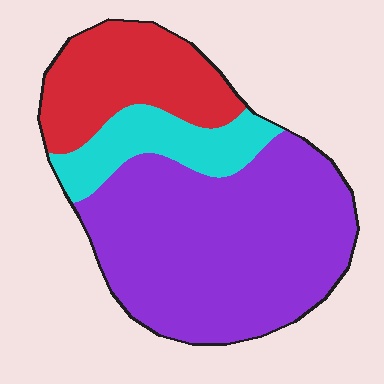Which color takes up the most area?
Purple, at roughly 60%.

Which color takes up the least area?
Cyan, at roughly 15%.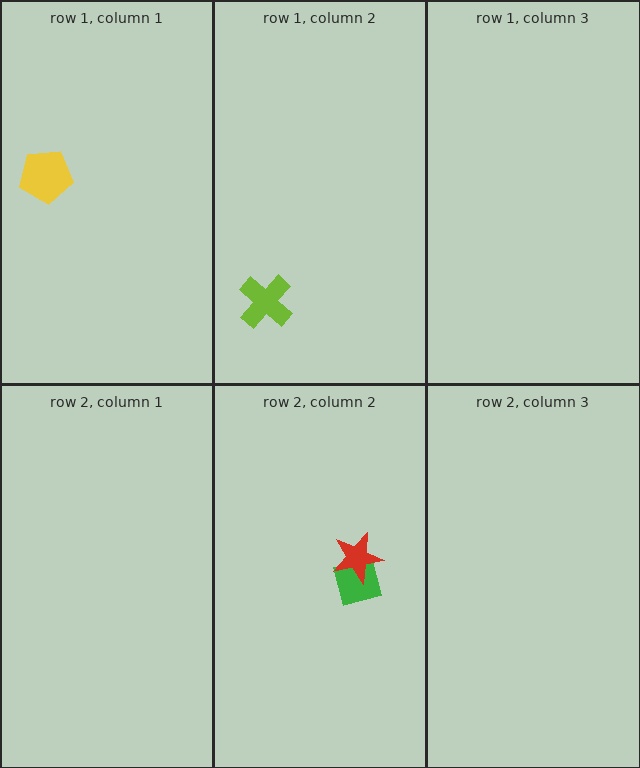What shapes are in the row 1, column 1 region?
The yellow pentagon.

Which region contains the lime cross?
The row 1, column 2 region.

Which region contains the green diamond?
The row 2, column 2 region.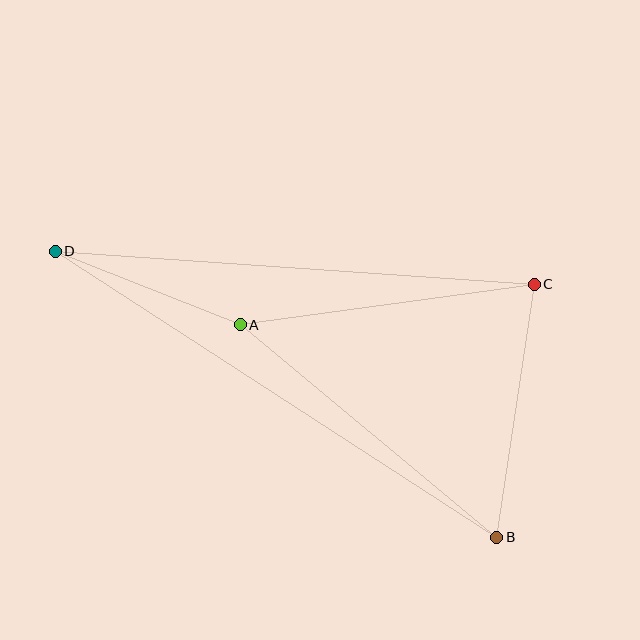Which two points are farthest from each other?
Points B and D are farthest from each other.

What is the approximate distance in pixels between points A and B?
The distance between A and B is approximately 333 pixels.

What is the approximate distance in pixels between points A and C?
The distance between A and C is approximately 297 pixels.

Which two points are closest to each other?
Points A and D are closest to each other.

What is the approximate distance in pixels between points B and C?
The distance between B and C is approximately 256 pixels.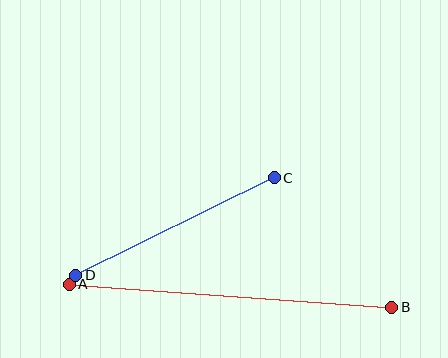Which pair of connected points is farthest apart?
Points A and B are farthest apart.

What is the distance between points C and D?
The distance is approximately 221 pixels.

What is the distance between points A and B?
The distance is approximately 323 pixels.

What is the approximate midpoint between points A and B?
The midpoint is at approximately (231, 296) pixels.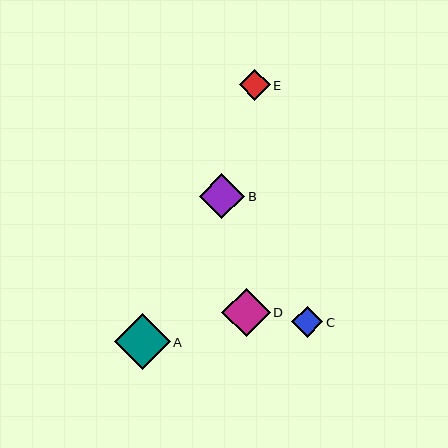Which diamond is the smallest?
Diamond E is the smallest with a size of approximately 31 pixels.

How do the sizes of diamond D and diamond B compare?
Diamond D and diamond B are approximately the same size.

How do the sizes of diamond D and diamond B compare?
Diamond D and diamond B are approximately the same size.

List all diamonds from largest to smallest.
From largest to smallest: A, D, B, C, E.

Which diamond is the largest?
Diamond A is the largest with a size of approximately 56 pixels.